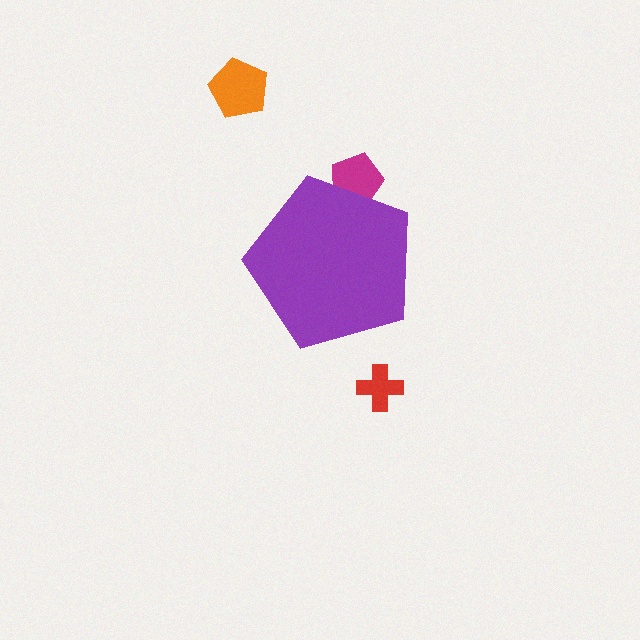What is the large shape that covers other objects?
A purple pentagon.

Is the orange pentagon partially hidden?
No, the orange pentagon is fully visible.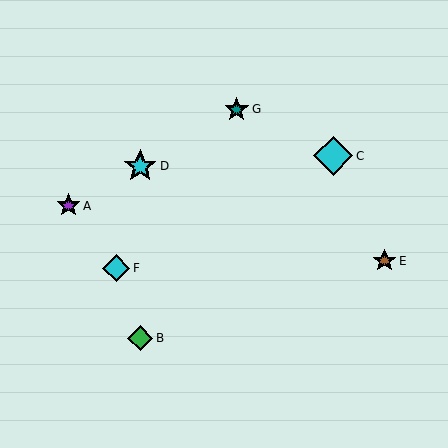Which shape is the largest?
The cyan diamond (labeled C) is the largest.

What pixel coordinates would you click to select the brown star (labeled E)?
Click at (384, 261) to select the brown star E.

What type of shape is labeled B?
Shape B is a green diamond.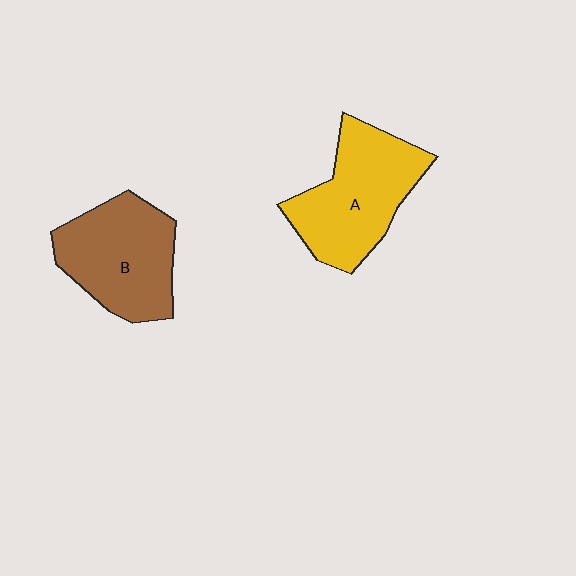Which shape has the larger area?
Shape A (yellow).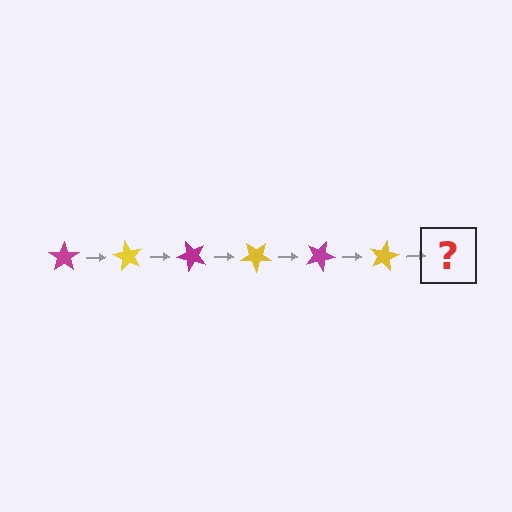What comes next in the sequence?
The next element should be a magenta star, rotated 360 degrees from the start.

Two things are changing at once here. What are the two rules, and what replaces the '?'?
The two rules are that it rotates 60 degrees each step and the color cycles through magenta and yellow. The '?' should be a magenta star, rotated 360 degrees from the start.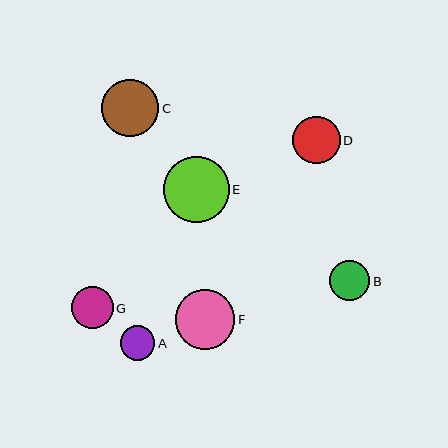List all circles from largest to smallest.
From largest to smallest: E, F, C, D, G, B, A.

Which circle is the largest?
Circle E is the largest with a size of approximately 66 pixels.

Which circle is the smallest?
Circle A is the smallest with a size of approximately 35 pixels.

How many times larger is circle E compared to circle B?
Circle E is approximately 1.6 times the size of circle B.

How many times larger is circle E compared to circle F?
Circle E is approximately 1.1 times the size of circle F.